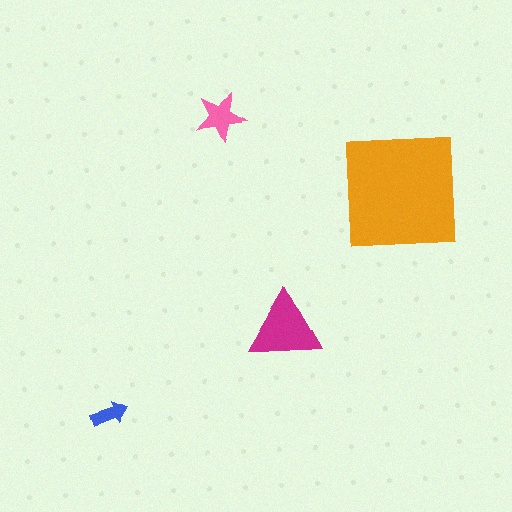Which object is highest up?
The pink star is topmost.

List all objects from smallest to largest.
The blue arrow, the pink star, the magenta triangle, the orange square.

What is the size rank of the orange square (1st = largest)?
1st.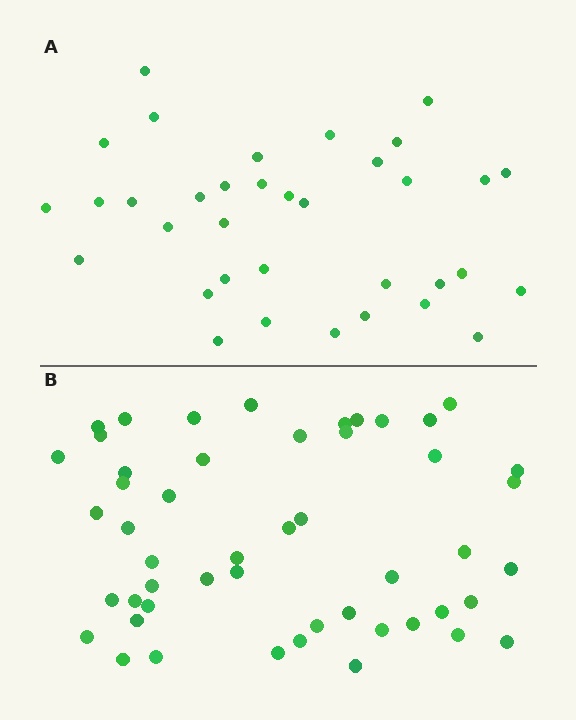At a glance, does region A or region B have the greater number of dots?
Region B (the bottom region) has more dots.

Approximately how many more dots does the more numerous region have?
Region B has approximately 15 more dots than region A.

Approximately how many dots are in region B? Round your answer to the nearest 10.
About 50 dots.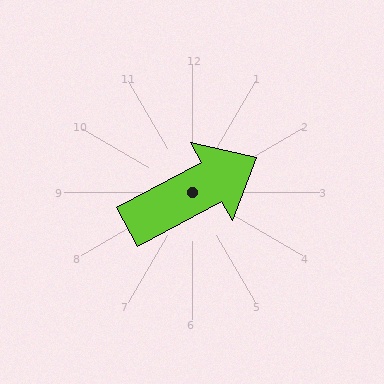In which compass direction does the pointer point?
Northeast.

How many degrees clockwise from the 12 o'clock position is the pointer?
Approximately 62 degrees.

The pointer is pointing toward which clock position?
Roughly 2 o'clock.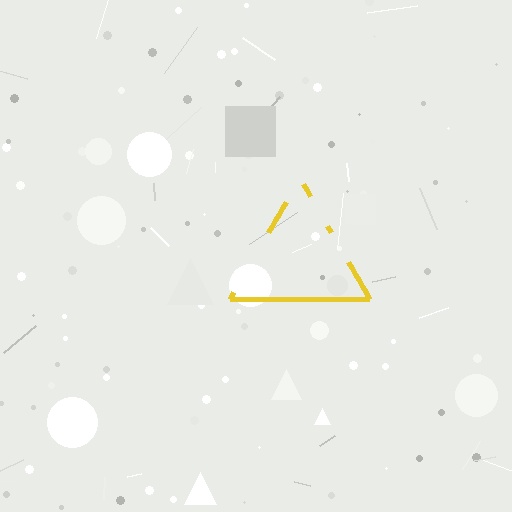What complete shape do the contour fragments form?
The contour fragments form a triangle.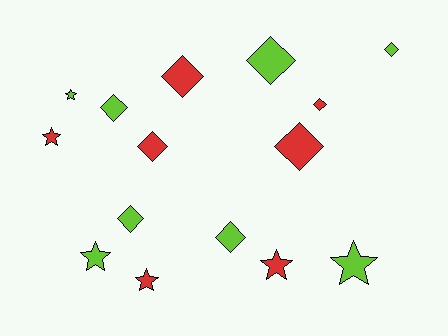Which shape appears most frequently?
Diamond, with 9 objects.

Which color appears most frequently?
Lime, with 8 objects.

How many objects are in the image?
There are 15 objects.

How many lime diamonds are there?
There are 5 lime diamonds.